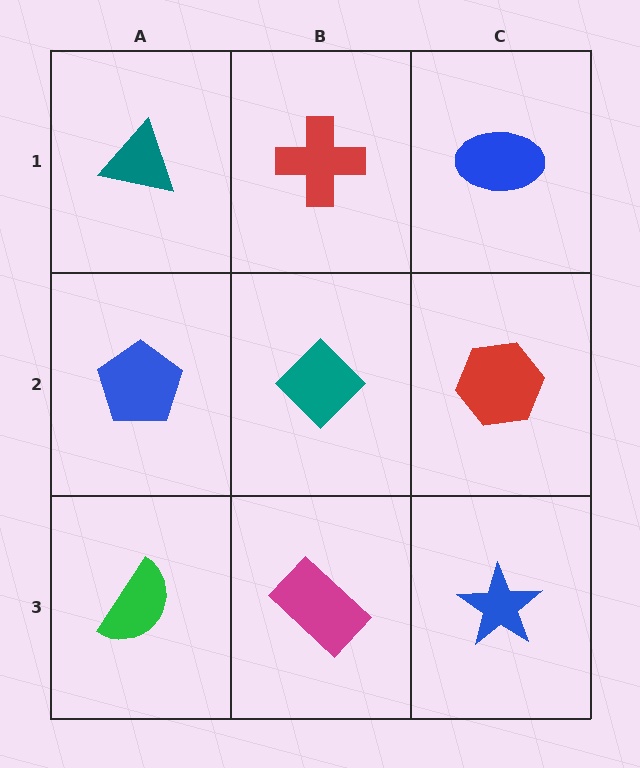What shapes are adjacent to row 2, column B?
A red cross (row 1, column B), a magenta rectangle (row 3, column B), a blue pentagon (row 2, column A), a red hexagon (row 2, column C).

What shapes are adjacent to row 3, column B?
A teal diamond (row 2, column B), a green semicircle (row 3, column A), a blue star (row 3, column C).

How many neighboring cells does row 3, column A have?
2.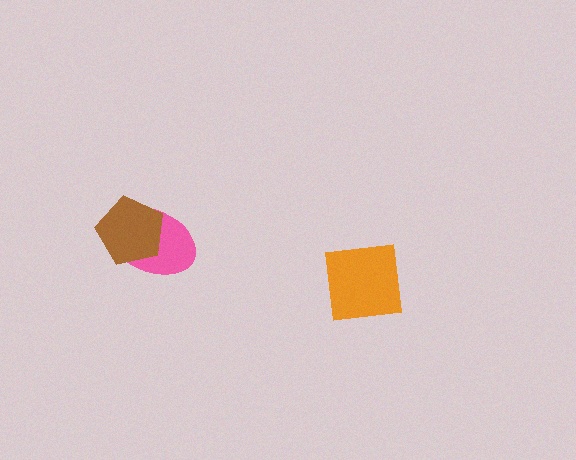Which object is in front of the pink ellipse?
The brown pentagon is in front of the pink ellipse.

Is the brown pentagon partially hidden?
No, no other shape covers it.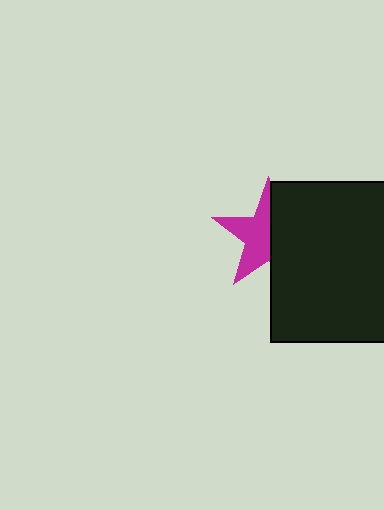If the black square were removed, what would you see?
You would see the complete magenta star.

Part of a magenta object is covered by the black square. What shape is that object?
It is a star.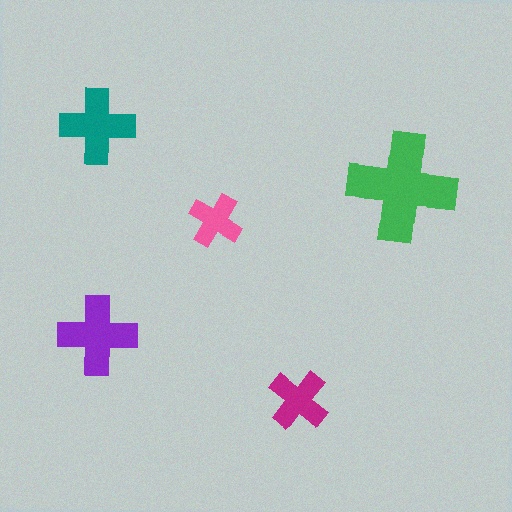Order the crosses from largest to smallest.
the green one, the purple one, the teal one, the magenta one, the pink one.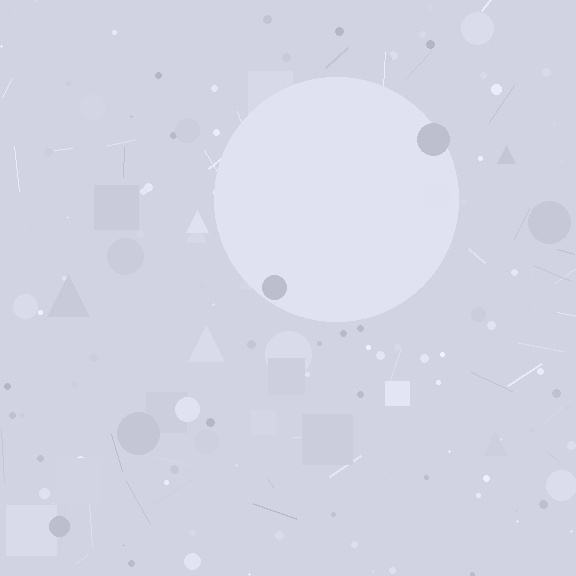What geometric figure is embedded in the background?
A circle is embedded in the background.